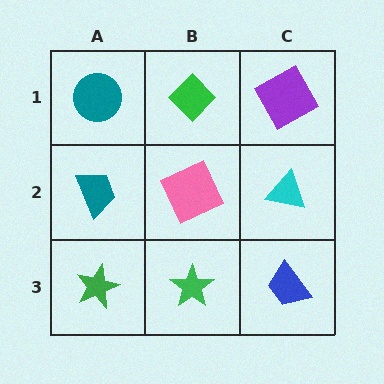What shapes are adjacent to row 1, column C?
A cyan triangle (row 2, column C), a green diamond (row 1, column B).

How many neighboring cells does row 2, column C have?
3.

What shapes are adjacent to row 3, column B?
A pink square (row 2, column B), a green star (row 3, column A), a blue trapezoid (row 3, column C).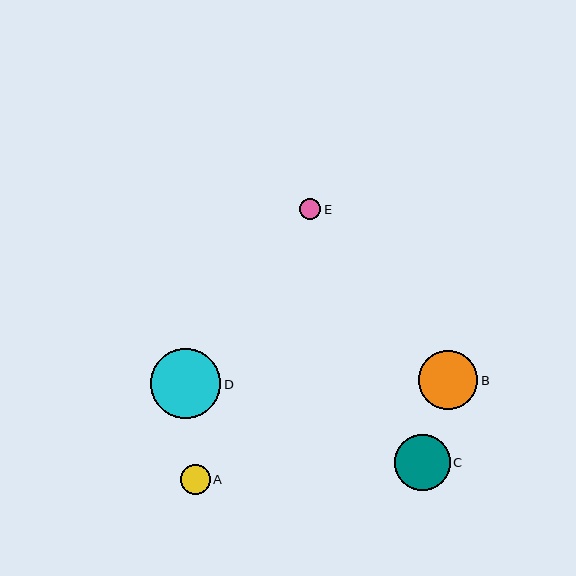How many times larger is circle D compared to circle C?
Circle D is approximately 1.3 times the size of circle C.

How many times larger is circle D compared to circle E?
Circle D is approximately 3.3 times the size of circle E.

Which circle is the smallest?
Circle E is the smallest with a size of approximately 21 pixels.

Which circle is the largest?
Circle D is the largest with a size of approximately 70 pixels.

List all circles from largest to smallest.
From largest to smallest: D, B, C, A, E.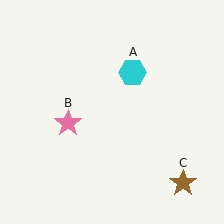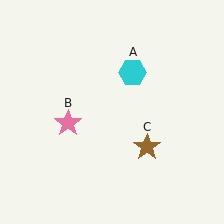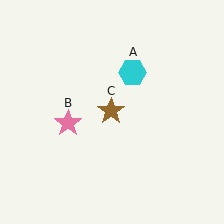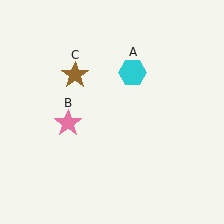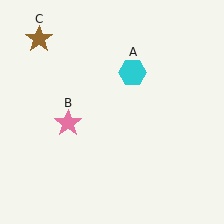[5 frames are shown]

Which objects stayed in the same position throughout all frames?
Cyan hexagon (object A) and pink star (object B) remained stationary.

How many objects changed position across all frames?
1 object changed position: brown star (object C).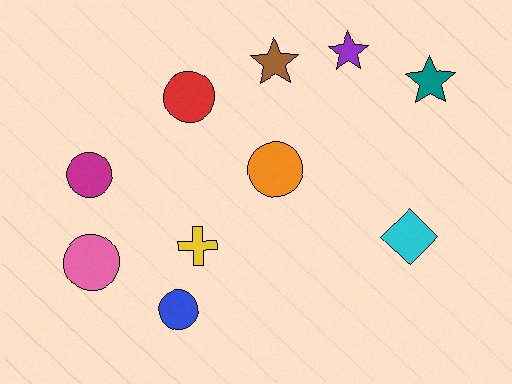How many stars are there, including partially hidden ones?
There are 3 stars.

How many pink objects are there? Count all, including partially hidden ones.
There is 1 pink object.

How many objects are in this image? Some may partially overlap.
There are 10 objects.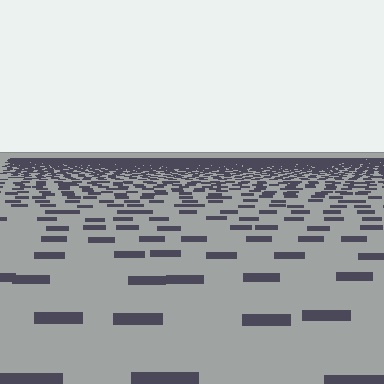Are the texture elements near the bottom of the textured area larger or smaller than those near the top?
Larger. Near the bottom, elements are closer to the viewer and appear at a bigger on-screen size.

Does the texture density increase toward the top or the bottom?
Density increases toward the top.